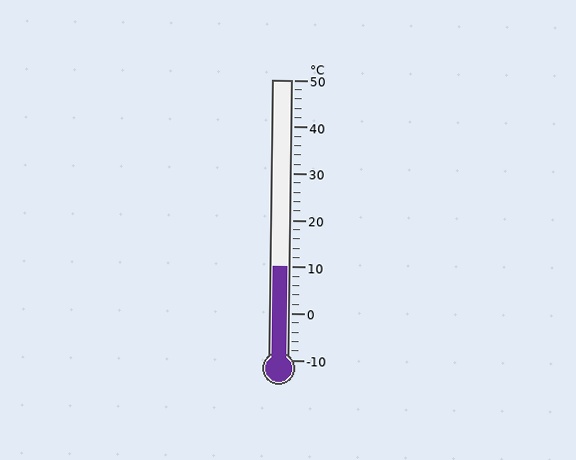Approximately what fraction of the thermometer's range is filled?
The thermometer is filled to approximately 35% of its range.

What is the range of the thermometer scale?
The thermometer scale ranges from -10°C to 50°C.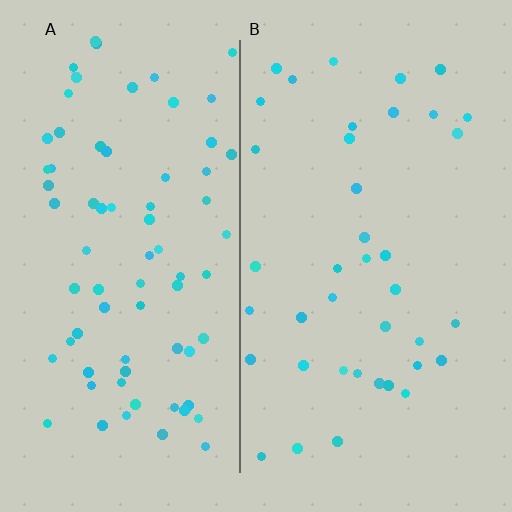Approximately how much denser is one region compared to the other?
Approximately 1.8× — region A over region B.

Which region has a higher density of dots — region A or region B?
A (the left).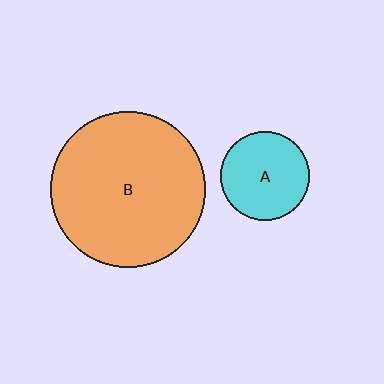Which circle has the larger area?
Circle B (orange).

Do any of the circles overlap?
No, none of the circles overlap.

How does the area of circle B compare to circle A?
Approximately 3.1 times.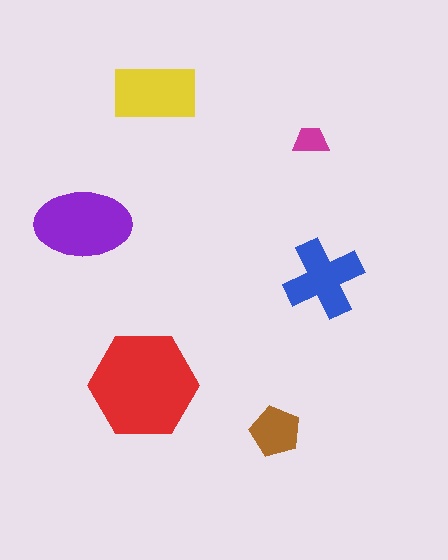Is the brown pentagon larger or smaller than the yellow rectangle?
Smaller.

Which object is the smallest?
The magenta trapezoid.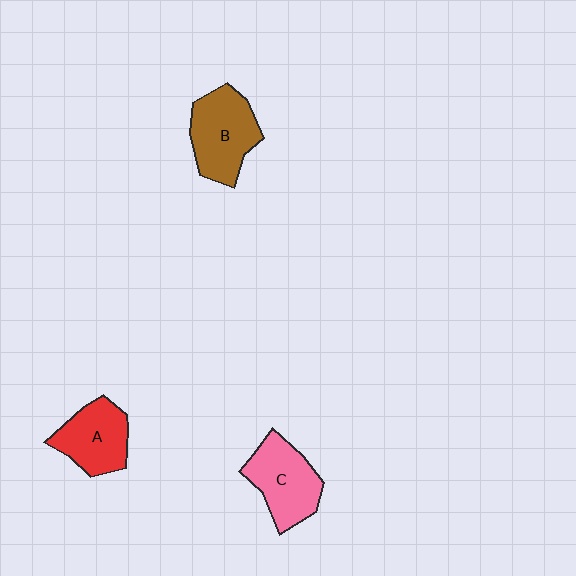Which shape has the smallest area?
Shape A (red).